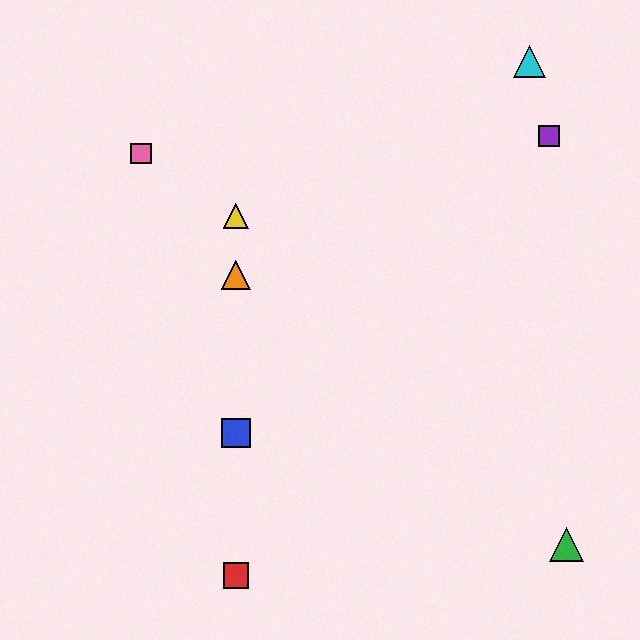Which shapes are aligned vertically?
The red square, the blue square, the yellow triangle, the orange triangle are aligned vertically.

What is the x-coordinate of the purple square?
The purple square is at x≈549.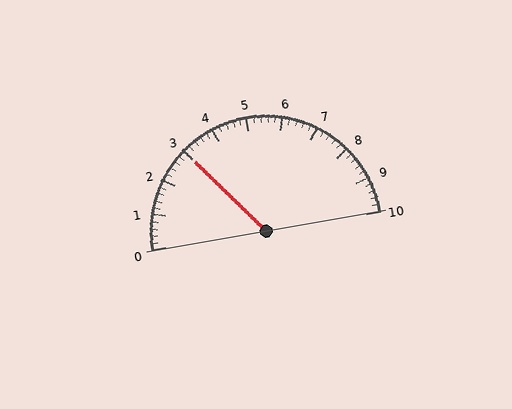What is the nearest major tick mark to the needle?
The nearest major tick mark is 3.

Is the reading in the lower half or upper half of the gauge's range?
The reading is in the lower half of the range (0 to 10).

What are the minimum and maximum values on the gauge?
The gauge ranges from 0 to 10.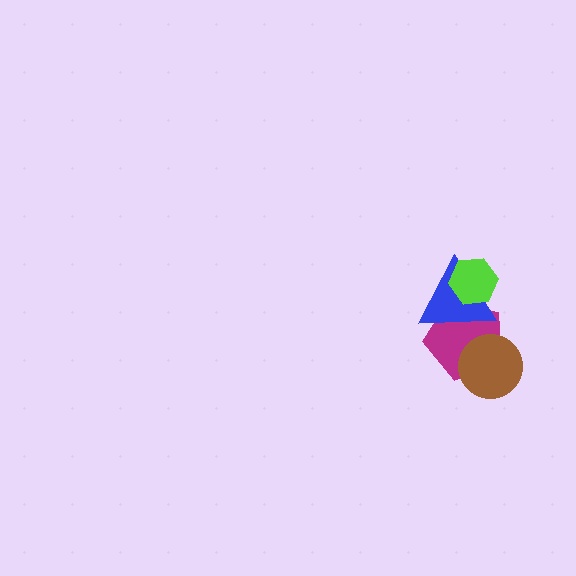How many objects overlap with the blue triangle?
2 objects overlap with the blue triangle.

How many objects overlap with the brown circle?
1 object overlaps with the brown circle.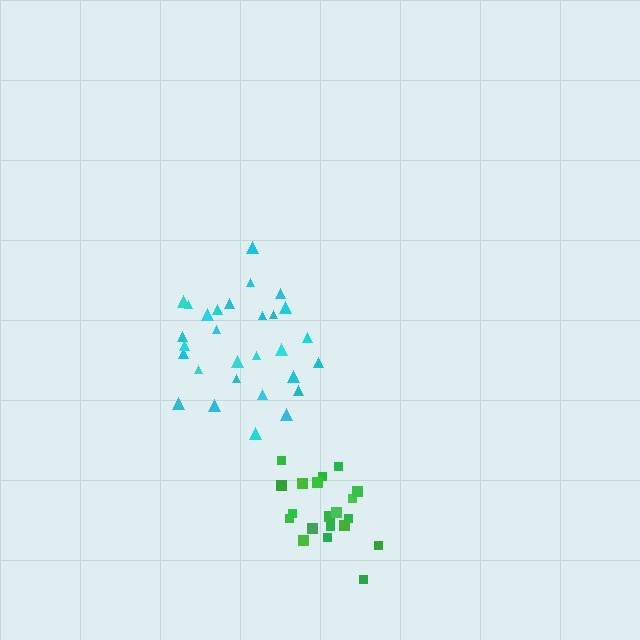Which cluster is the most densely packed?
Green.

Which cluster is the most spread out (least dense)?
Cyan.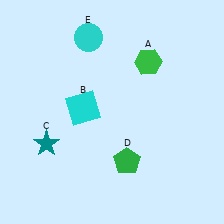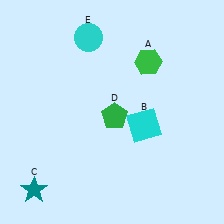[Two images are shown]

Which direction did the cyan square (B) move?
The cyan square (B) moved right.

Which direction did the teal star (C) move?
The teal star (C) moved down.